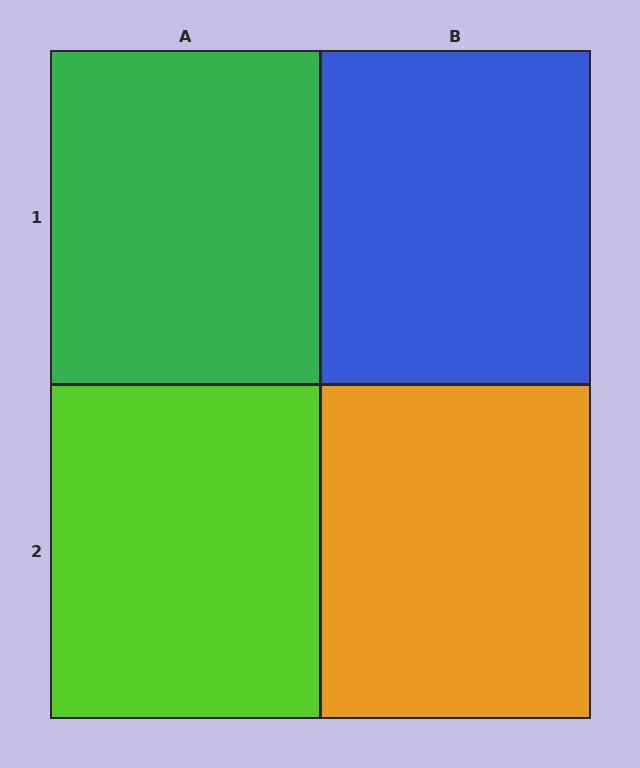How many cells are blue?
1 cell is blue.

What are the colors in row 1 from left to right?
Green, blue.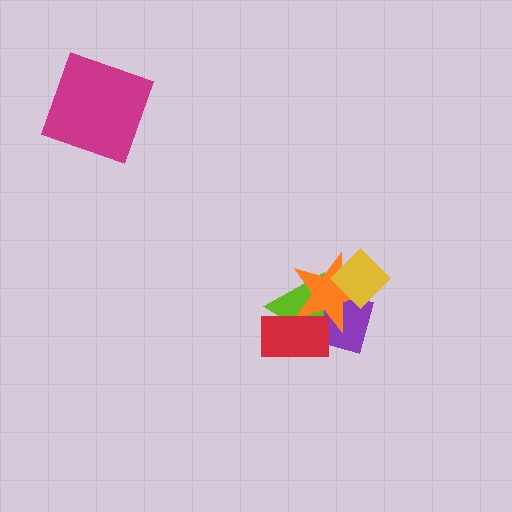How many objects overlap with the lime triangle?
3 objects overlap with the lime triangle.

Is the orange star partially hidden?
Yes, it is partially covered by another shape.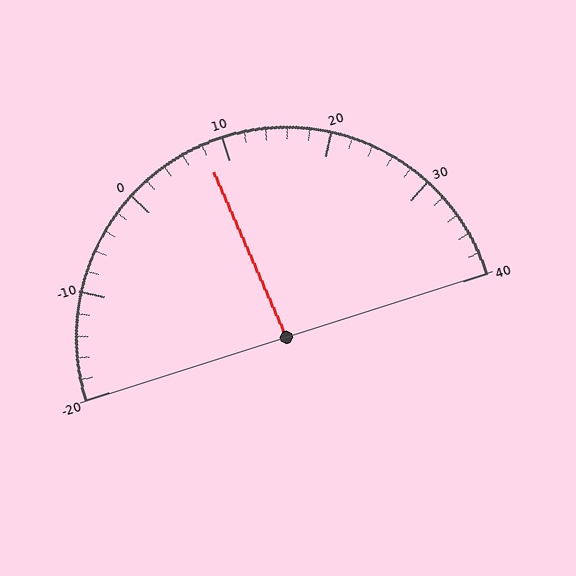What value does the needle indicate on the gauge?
The needle indicates approximately 8.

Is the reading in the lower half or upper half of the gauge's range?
The reading is in the lower half of the range (-20 to 40).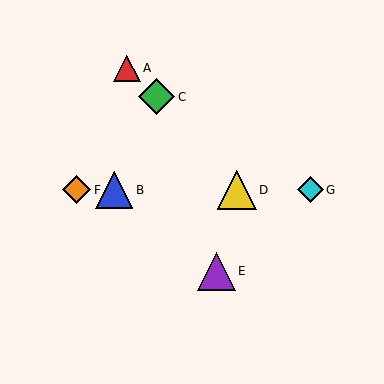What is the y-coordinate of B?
Object B is at y≈190.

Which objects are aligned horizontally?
Objects B, D, F, G are aligned horizontally.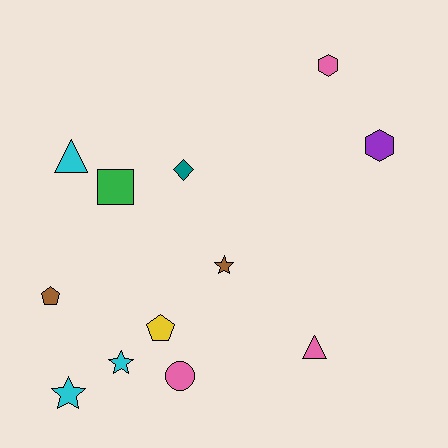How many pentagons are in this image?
There are 2 pentagons.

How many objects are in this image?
There are 12 objects.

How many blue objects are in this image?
There are no blue objects.